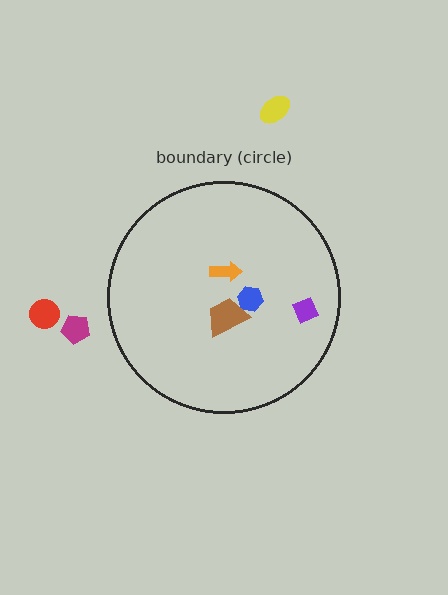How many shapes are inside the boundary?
4 inside, 3 outside.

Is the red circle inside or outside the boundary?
Outside.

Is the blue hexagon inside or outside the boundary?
Inside.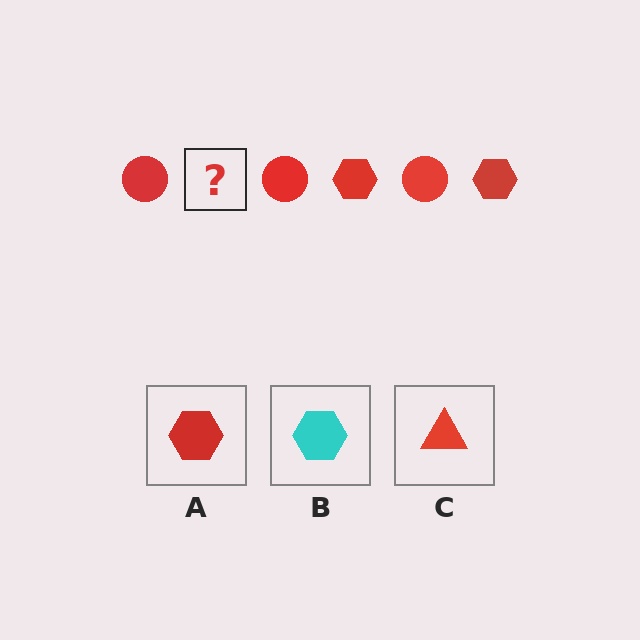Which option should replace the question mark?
Option A.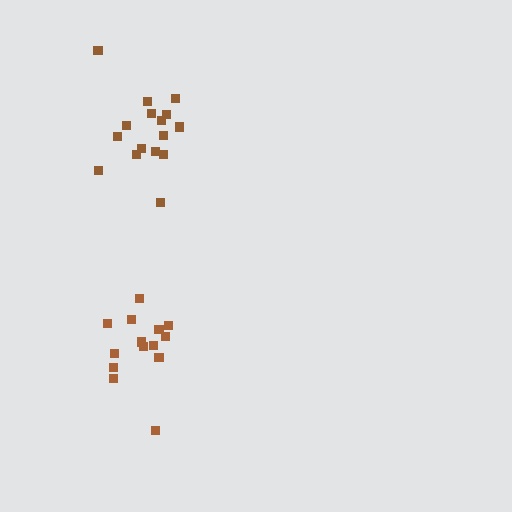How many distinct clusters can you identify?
There are 2 distinct clusters.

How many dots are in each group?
Group 1: 16 dots, Group 2: 14 dots (30 total).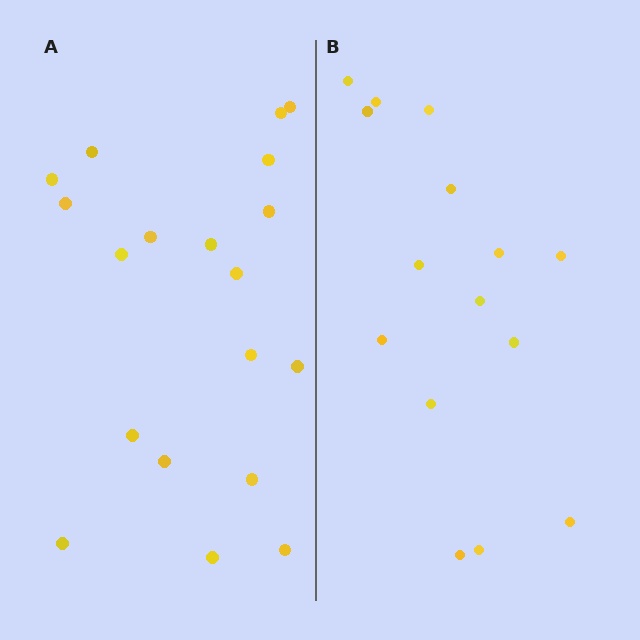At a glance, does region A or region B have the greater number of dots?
Region A (the left region) has more dots.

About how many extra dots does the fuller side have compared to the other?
Region A has about 4 more dots than region B.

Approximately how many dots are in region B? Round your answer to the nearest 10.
About 20 dots. (The exact count is 15, which rounds to 20.)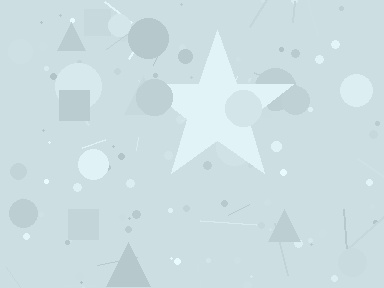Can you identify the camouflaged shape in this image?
The camouflaged shape is a star.